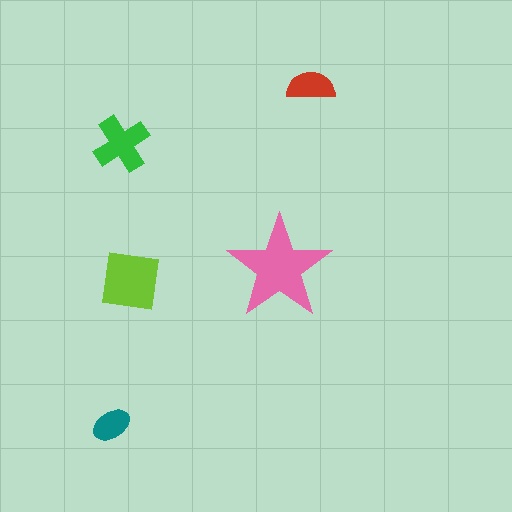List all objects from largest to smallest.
The pink star, the lime square, the green cross, the red semicircle, the teal ellipse.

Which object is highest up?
The red semicircle is topmost.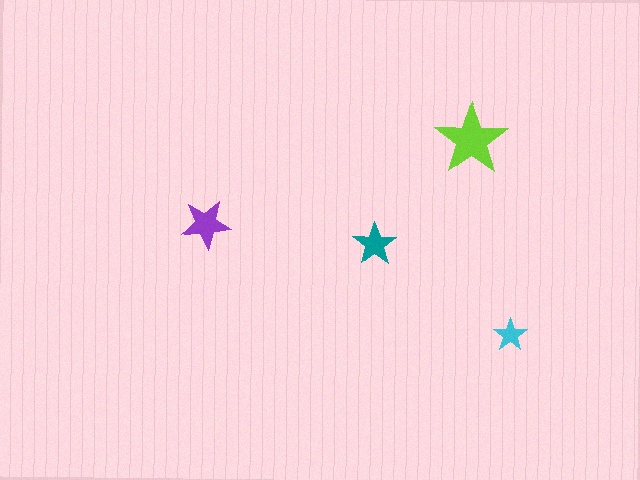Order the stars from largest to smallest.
the lime one, the purple one, the teal one, the cyan one.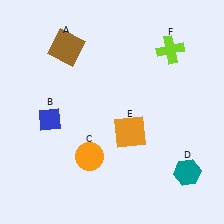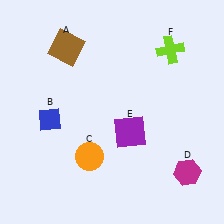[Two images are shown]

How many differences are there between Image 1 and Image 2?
There are 2 differences between the two images.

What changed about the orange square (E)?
In Image 1, E is orange. In Image 2, it changed to purple.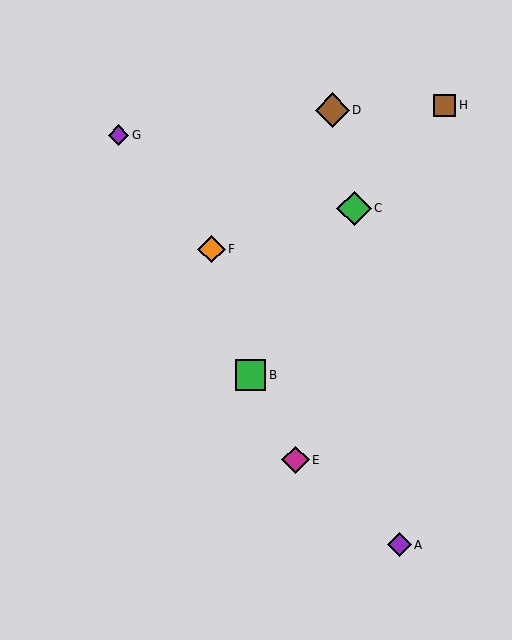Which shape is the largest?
The brown diamond (labeled D) is the largest.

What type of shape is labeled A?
Shape A is a purple diamond.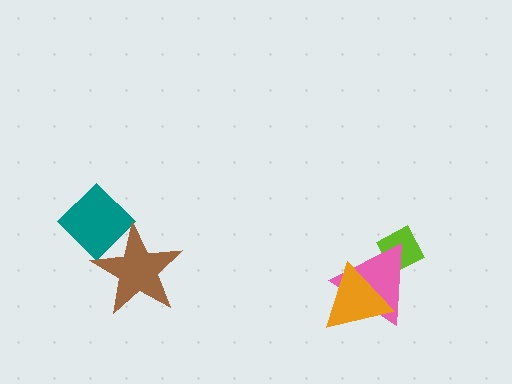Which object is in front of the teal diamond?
The brown star is in front of the teal diamond.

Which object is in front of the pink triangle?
The orange triangle is in front of the pink triangle.